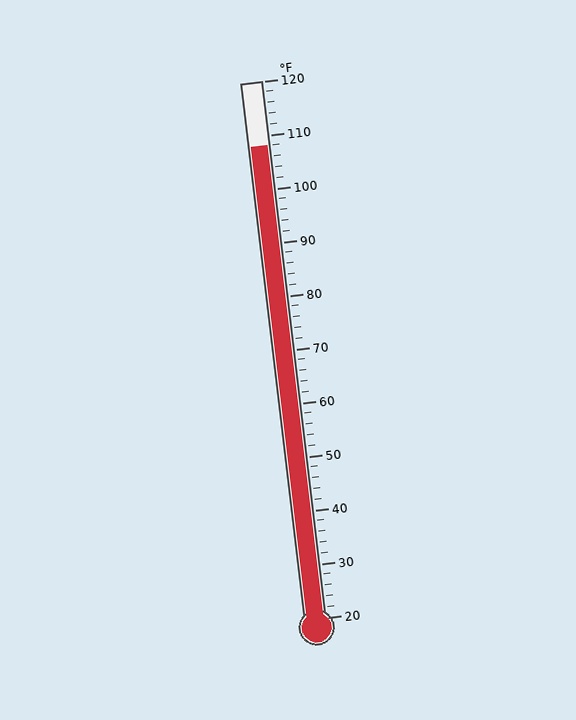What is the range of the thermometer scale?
The thermometer scale ranges from 20°F to 120°F.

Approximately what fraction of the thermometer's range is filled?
The thermometer is filled to approximately 90% of its range.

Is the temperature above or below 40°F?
The temperature is above 40°F.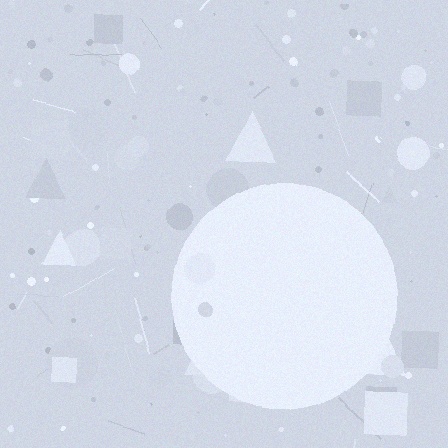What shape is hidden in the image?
A circle is hidden in the image.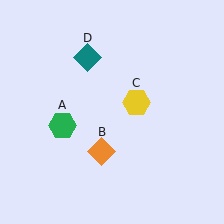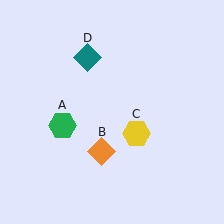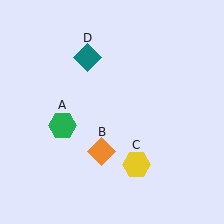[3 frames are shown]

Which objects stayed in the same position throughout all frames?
Green hexagon (object A) and orange diamond (object B) and teal diamond (object D) remained stationary.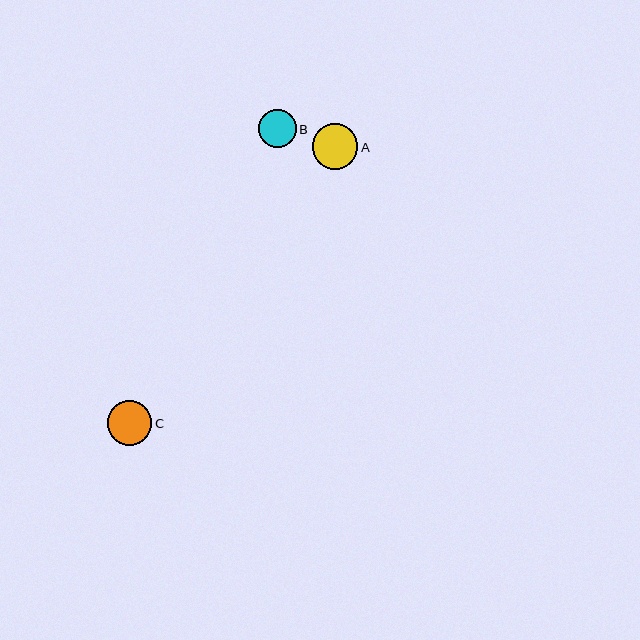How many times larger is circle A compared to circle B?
Circle A is approximately 1.2 times the size of circle B.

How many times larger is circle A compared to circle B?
Circle A is approximately 1.2 times the size of circle B.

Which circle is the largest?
Circle A is the largest with a size of approximately 46 pixels.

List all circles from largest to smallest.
From largest to smallest: A, C, B.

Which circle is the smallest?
Circle B is the smallest with a size of approximately 38 pixels.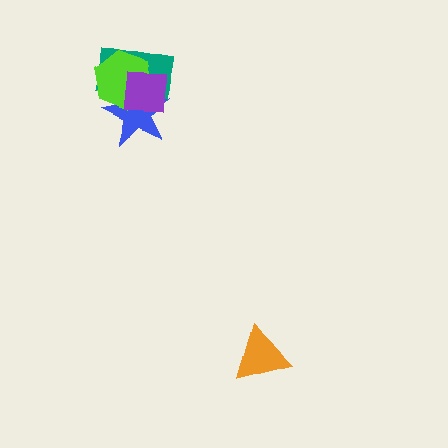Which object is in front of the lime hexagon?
The purple square is in front of the lime hexagon.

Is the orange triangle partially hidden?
No, no other shape covers it.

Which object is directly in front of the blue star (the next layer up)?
The teal rectangle is directly in front of the blue star.